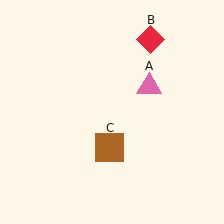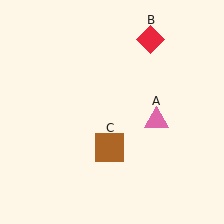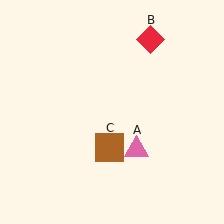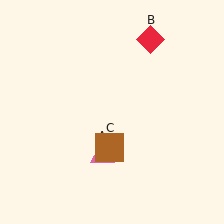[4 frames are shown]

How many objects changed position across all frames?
1 object changed position: pink triangle (object A).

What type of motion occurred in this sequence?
The pink triangle (object A) rotated clockwise around the center of the scene.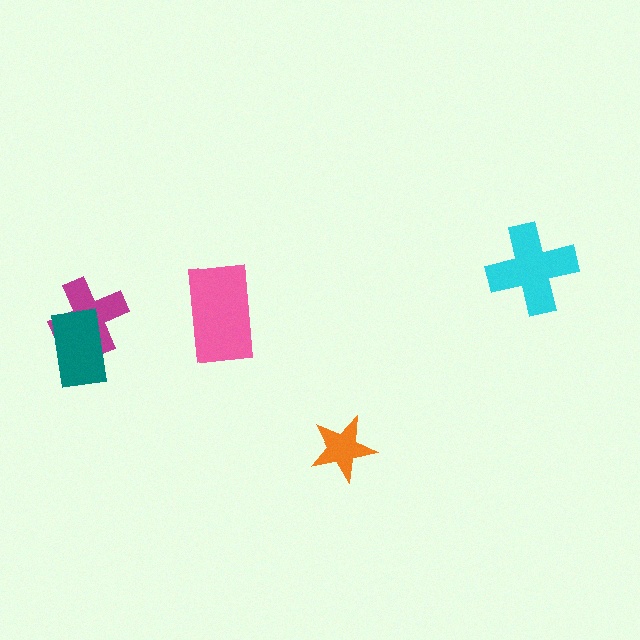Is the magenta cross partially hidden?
Yes, it is partially covered by another shape.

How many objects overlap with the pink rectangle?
0 objects overlap with the pink rectangle.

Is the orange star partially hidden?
No, no other shape covers it.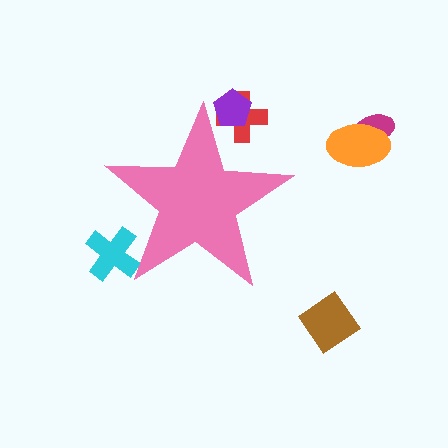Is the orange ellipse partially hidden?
No, the orange ellipse is fully visible.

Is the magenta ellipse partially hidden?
No, the magenta ellipse is fully visible.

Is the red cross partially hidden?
Yes, the red cross is partially hidden behind the pink star.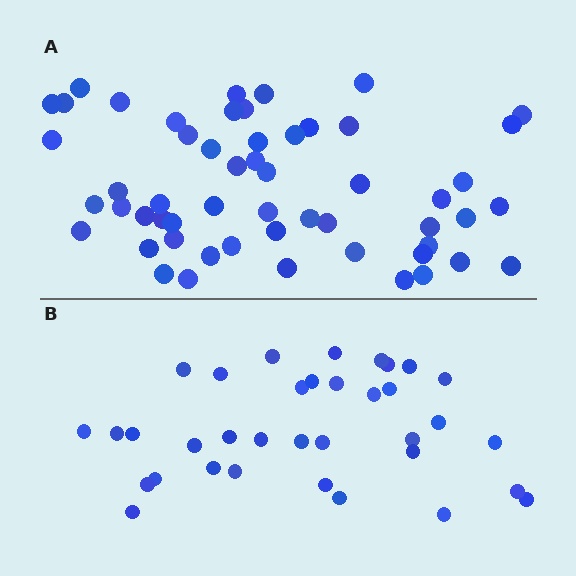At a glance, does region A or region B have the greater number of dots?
Region A (the top region) has more dots.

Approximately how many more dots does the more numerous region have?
Region A has approximately 20 more dots than region B.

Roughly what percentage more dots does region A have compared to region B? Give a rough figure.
About 55% more.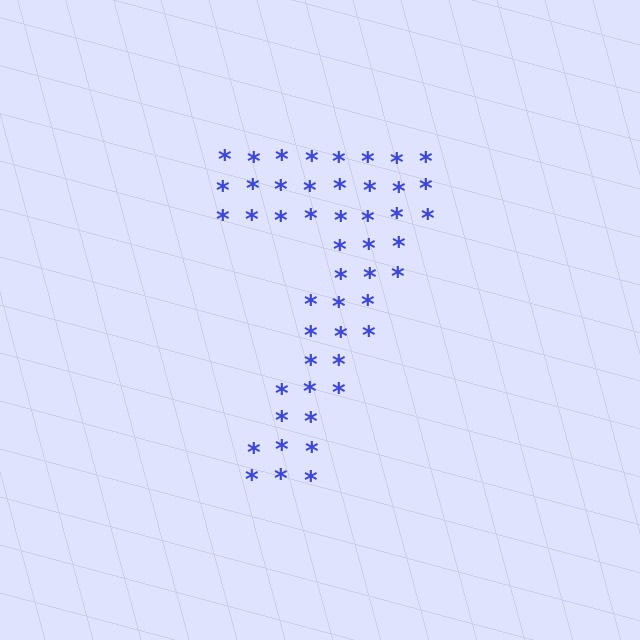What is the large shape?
The large shape is the digit 7.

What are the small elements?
The small elements are asterisks.